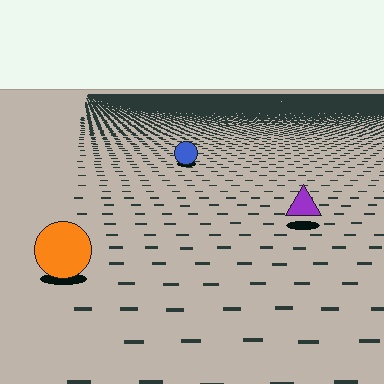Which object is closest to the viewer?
The orange circle is closest. The texture marks near it are larger and more spread out.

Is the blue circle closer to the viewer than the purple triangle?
No. The purple triangle is closer — you can tell from the texture gradient: the ground texture is coarser near it.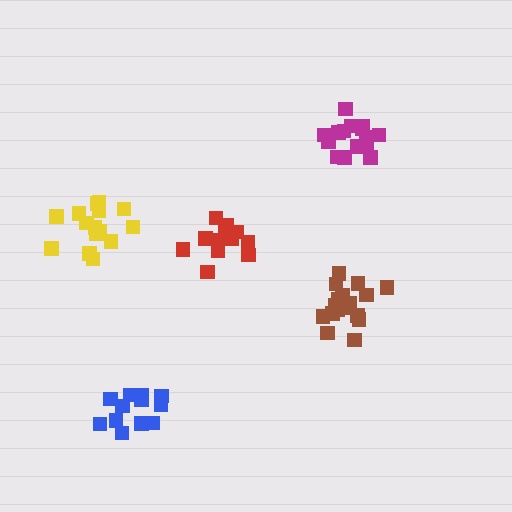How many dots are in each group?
Group 1: 15 dots, Group 2: 15 dots, Group 3: 18 dots, Group 4: 12 dots, Group 5: 12 dots (72 total).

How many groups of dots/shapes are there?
There are 5 groups.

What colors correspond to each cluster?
The clusters are colored: yellow, magenta, brown, red, blue.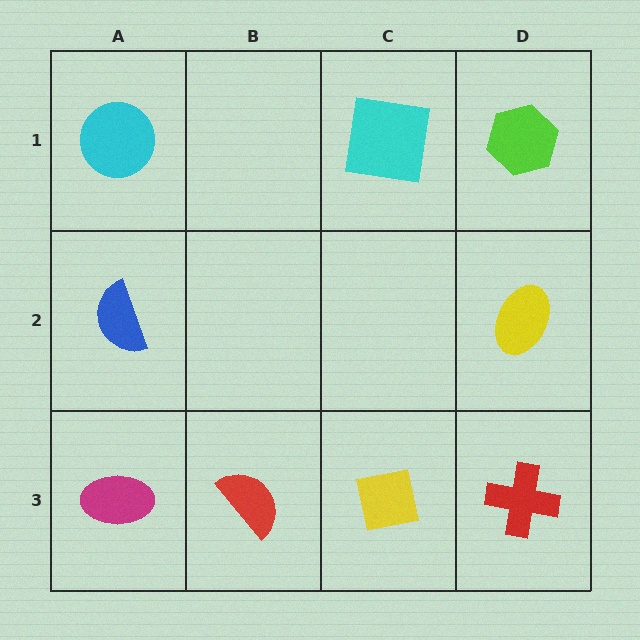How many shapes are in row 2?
2 shapes.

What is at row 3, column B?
A red semicircle.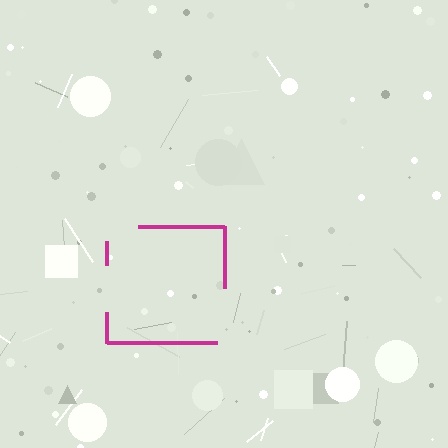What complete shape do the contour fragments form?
The contour fragments form a square.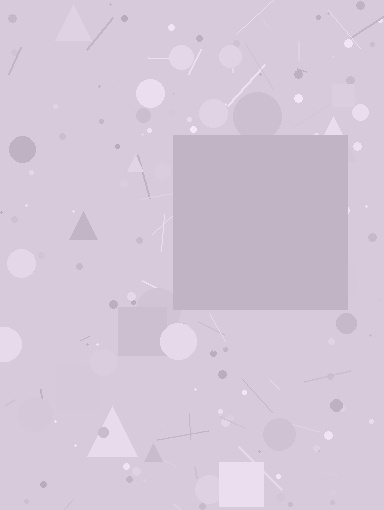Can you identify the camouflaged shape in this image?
The camouflaged shape is a square.